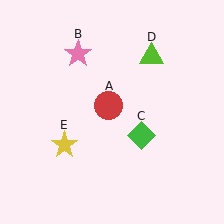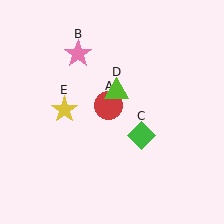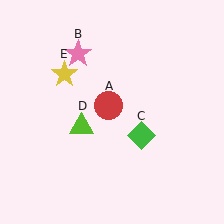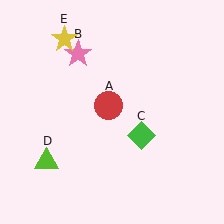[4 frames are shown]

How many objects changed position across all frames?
2 objects changed position: lime triangle (object D), yellow star (object E).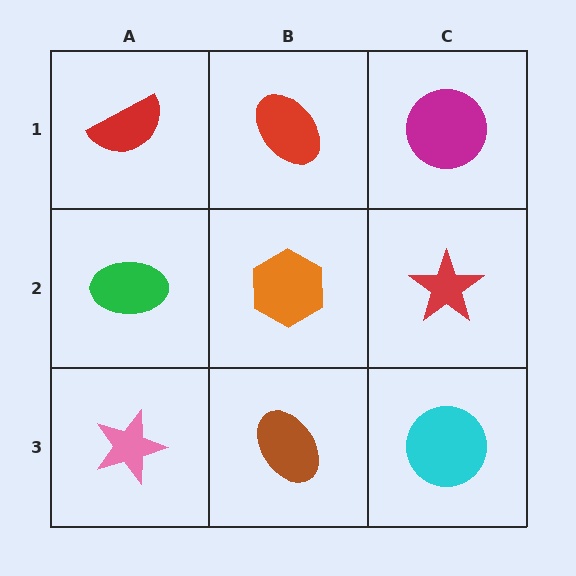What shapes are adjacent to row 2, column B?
A red ellipse (row 1, column B), a brown ellipse (row 3, column B), a green ellipse (row 2, column A), a red star (row 2, column C).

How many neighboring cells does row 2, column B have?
4.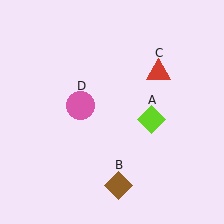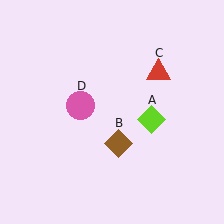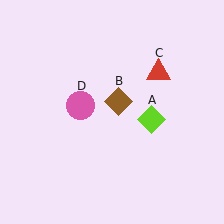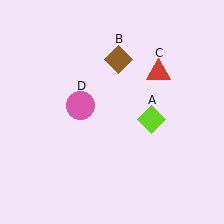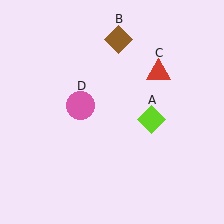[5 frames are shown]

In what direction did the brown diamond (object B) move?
The brown diamond (object B) moved up.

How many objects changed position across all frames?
1 object changed position: brown diamond (object B).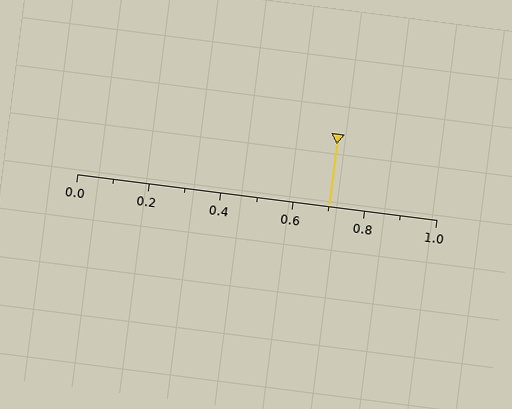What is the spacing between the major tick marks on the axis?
The major ticks are spaced 0.2 apart.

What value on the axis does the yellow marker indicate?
The marker indicates approximately 0.7.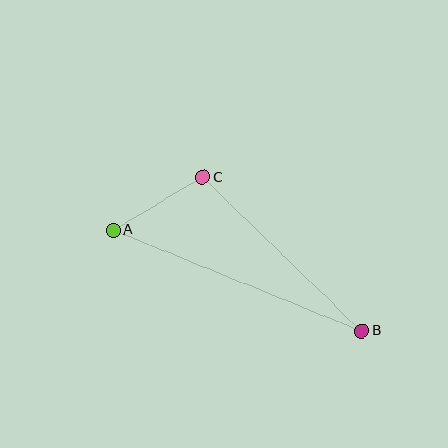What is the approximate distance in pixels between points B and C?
The distance between B and C is approximately 221 pixels.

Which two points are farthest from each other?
Points A and B are farthest from each other.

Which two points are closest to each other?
Points A and C are closest to each other.